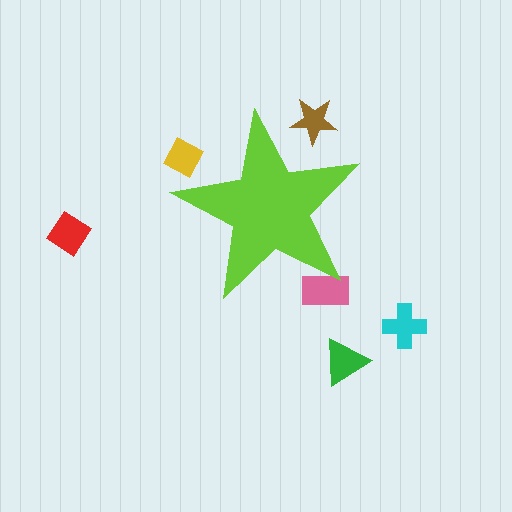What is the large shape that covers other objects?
A lime star.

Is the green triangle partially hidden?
No, the green triangle is fully visible.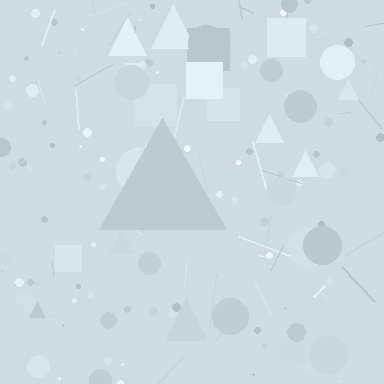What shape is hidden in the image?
A triangle is hidden in the image.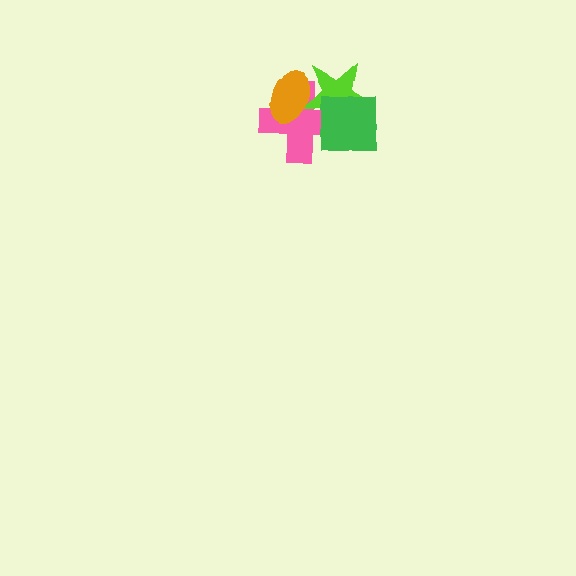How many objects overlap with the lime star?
3 objects overlap with the lime star.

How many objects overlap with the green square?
2 objects overlap with the green square.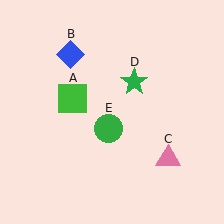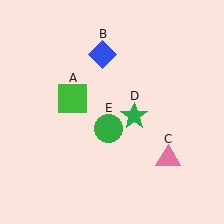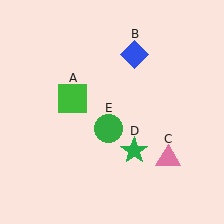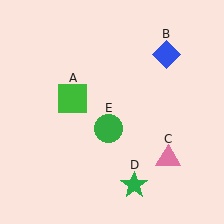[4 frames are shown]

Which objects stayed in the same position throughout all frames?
Green square (object A) and pink triangle (object C) and green circle (object E) remained stationary.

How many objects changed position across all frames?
2 objects changed position: blue diamond (object B), green star (object D).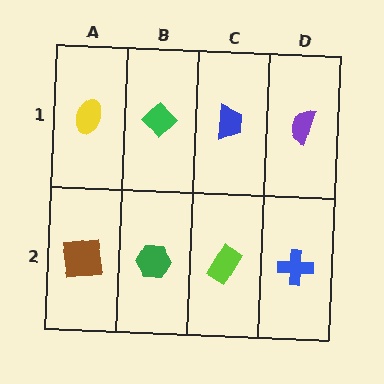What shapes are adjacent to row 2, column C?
A blue trapezoid (row 1, column C), a green hexagon (row 2, column B), a blue cross (row 2, column D).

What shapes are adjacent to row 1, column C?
A lime rectangle (row 2, column C), a green diamond (row 1, column B), a purple semicircle (row 1, column D).